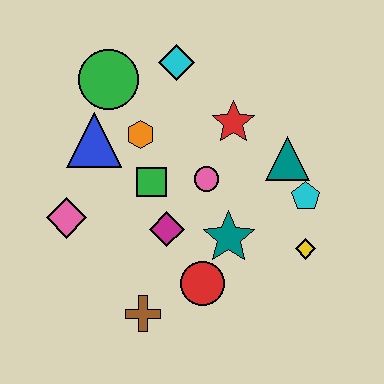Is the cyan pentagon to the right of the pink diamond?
Yes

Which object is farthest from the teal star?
The green circle is farthest from the teal star.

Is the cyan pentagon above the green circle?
No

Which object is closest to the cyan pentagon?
The teal triangle is closest to the cyan pentagon.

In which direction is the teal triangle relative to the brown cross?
The teal triangle is above the brown cross.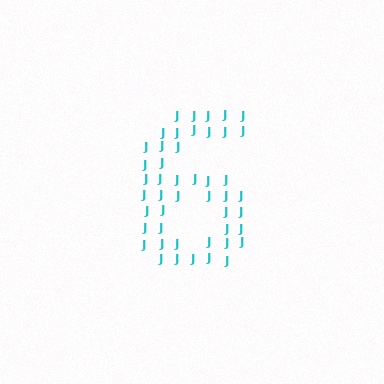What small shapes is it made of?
It is made of small letter J's.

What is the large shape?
The large shape is the digit 6.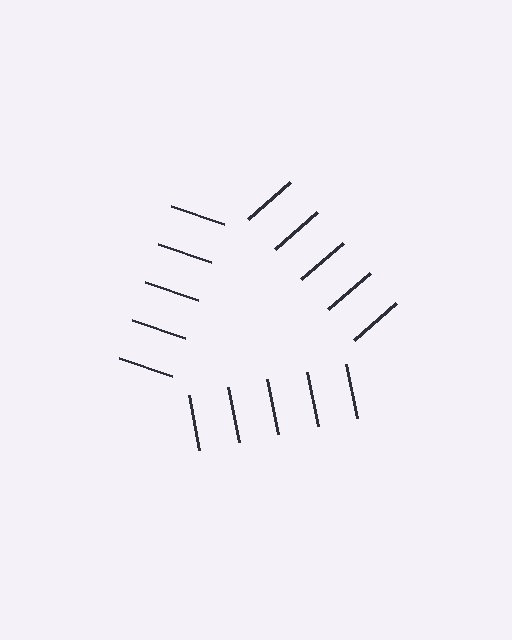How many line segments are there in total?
15 — 5 along each of the 3 edges.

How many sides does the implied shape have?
3 sides — the line-ends trace a triangle.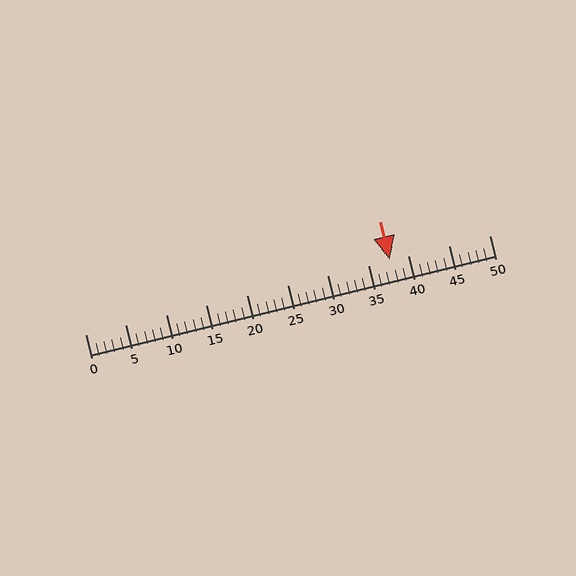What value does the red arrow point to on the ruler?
The red arrow points to approximately 38.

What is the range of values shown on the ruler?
The ruler shows values from 0 to 50.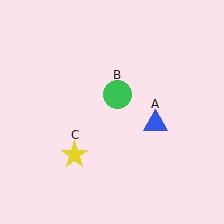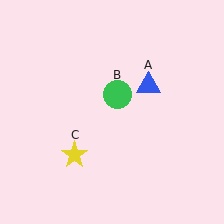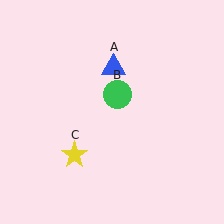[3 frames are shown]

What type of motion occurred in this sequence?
The blue triangle (object A) rotated counterclockwise around the center of the scene.